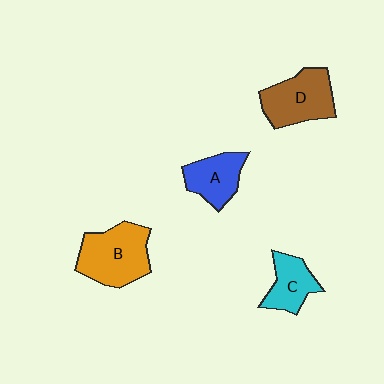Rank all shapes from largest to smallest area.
From largest to smallest: B (orange), D (brown), A (blue), C (cyan).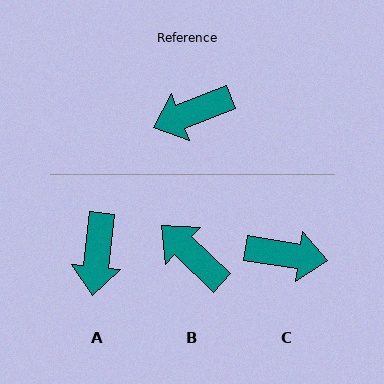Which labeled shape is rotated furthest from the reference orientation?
C, about 150 degrees away.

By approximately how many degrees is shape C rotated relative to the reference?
Approximately 150 degrees counter-clockwise.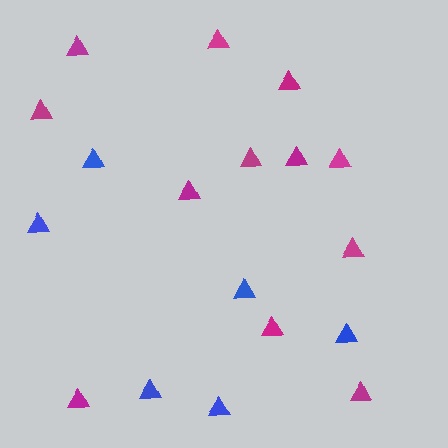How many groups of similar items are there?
There are 2 groups: one group of magenta triangles (12) and one group of blue triangles (6).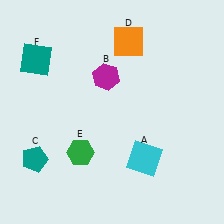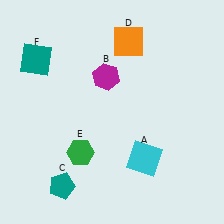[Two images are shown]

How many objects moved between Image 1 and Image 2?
1 object moved between the two images.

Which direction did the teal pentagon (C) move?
The teal pentagon (C) moved right.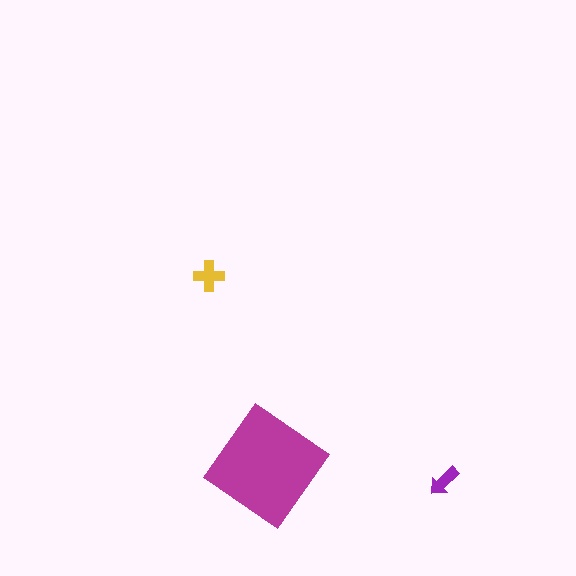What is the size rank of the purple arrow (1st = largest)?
3rd.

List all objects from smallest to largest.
The purple arrow, the yellow cross, the magenta diamond.